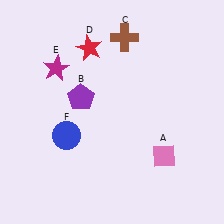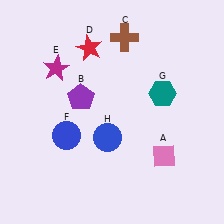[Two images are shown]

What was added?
A teal hexagon (G), a blue circle (H) were added in Image 2.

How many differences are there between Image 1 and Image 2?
There are 2 differences between the two images.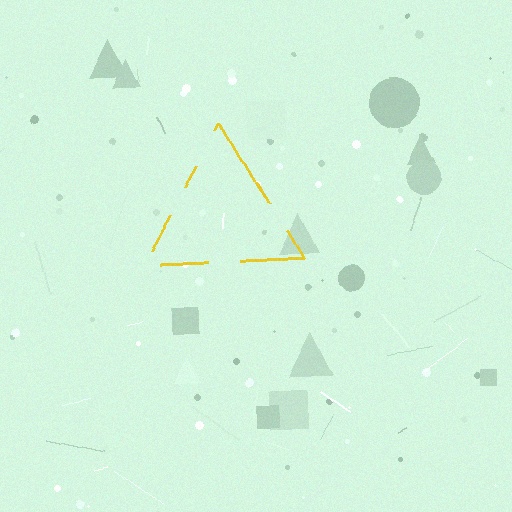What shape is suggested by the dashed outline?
The dashed outline suggests a triangle.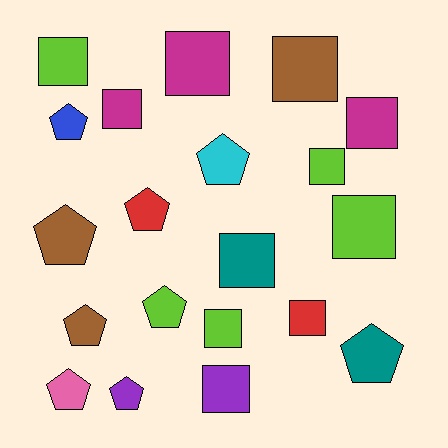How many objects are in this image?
There are 20 objects.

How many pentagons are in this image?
There are 9 pentagons.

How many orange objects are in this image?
There are no orange objects.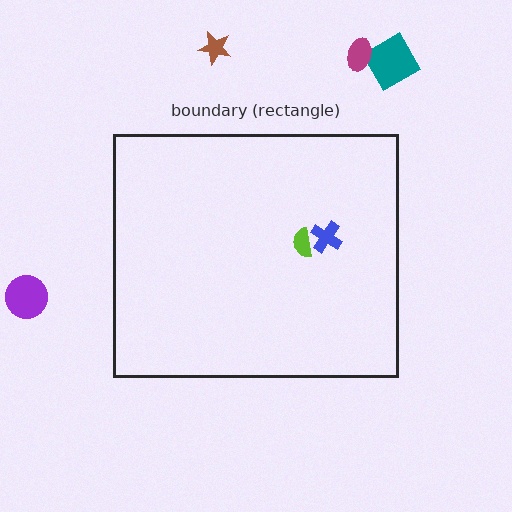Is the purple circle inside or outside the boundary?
Outside.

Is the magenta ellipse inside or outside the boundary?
Outside.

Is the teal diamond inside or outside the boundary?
Outside.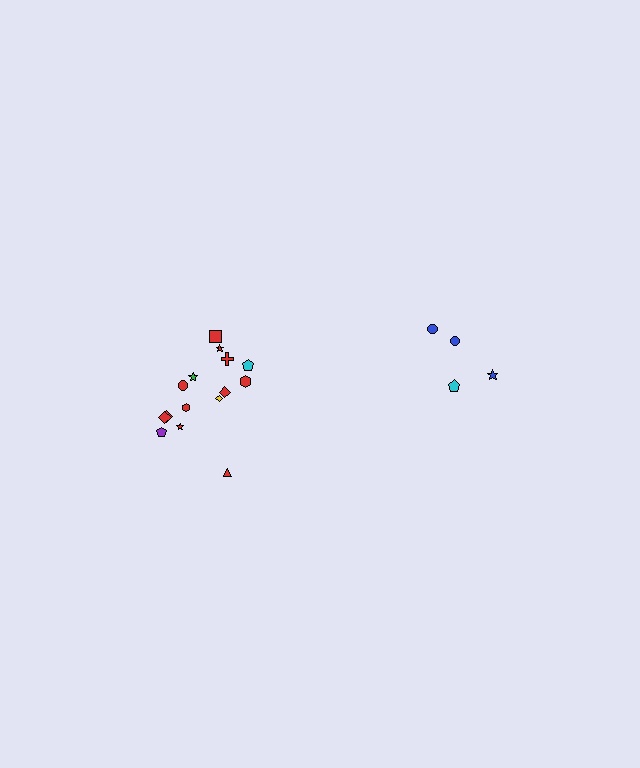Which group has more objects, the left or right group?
The left group.